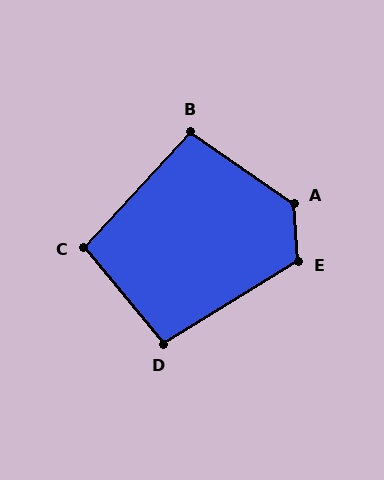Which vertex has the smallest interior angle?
B, at approximately 98 degrees.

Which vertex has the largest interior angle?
A, at approximately 129 degrees.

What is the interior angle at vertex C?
Approximately 98 degrees (obtuse).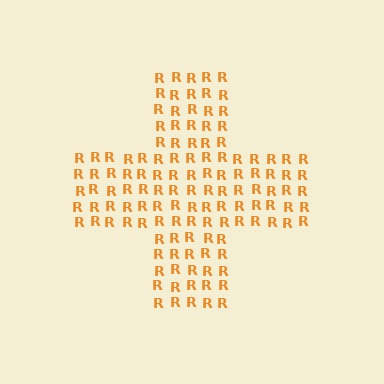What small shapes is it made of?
It is made of small letter R's.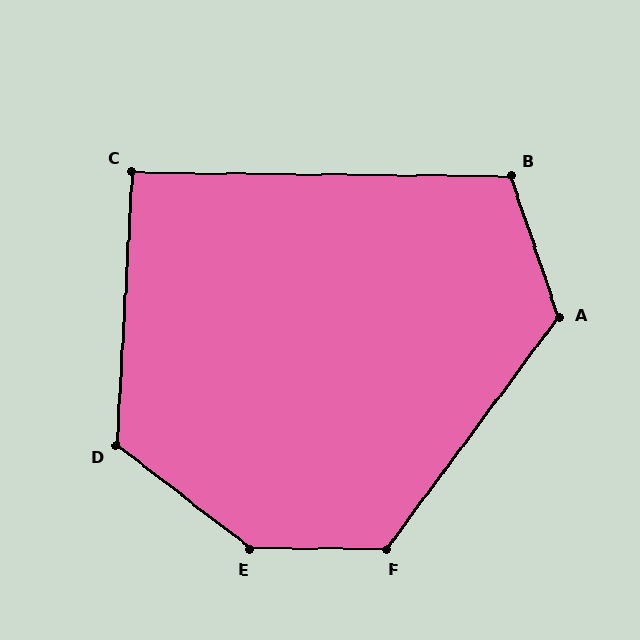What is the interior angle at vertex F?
Approximately 126 degrees (obtuse).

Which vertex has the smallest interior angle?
C, at approximately 93 degrees.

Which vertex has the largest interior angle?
E, at approximately 143 degrees.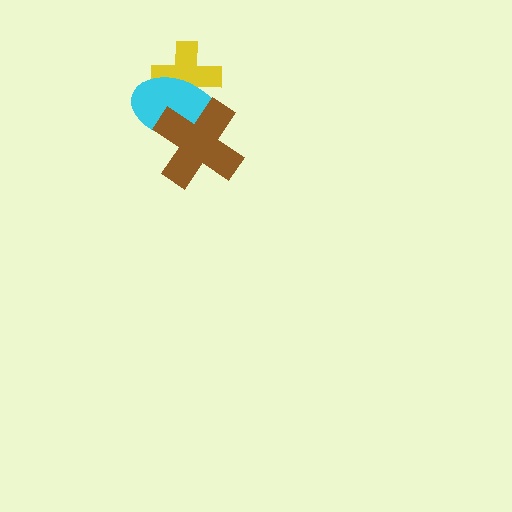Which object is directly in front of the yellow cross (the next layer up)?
The cyan ellipse is directly in front of the yellow cross.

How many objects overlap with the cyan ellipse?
2 objects overlap with the cyan ellipse.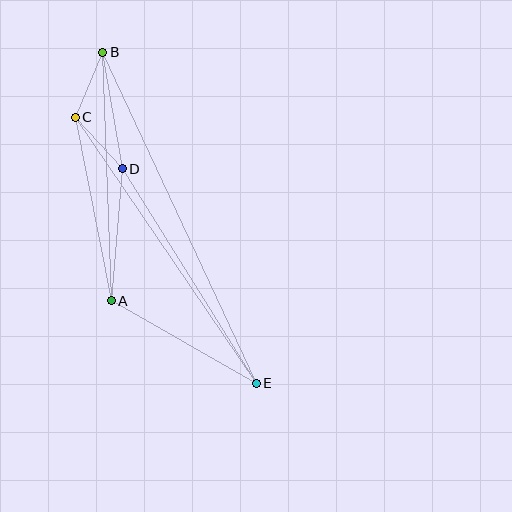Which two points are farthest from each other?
Points B and E are farthest from each other.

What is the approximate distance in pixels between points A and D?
The distance between A and D is approximately 132 pixels.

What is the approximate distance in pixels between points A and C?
The distance between A and C is approximately 187 pixels.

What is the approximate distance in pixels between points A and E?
The distance between A and E is approximately 167 pixels.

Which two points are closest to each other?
Points C and D are closest to each other.